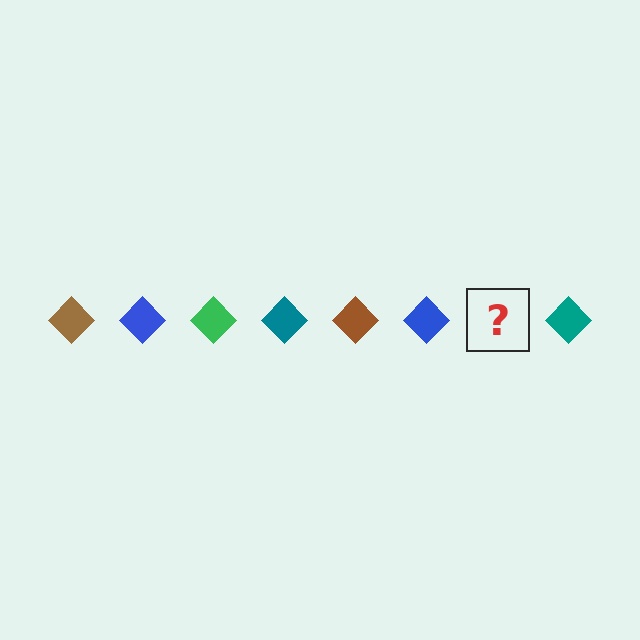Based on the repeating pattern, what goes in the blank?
The blank should be a green diamond.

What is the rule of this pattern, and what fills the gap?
The rule is that the pattern cycles through brown, blue, green, teal diamonds. The gap should be filled with a green diamond.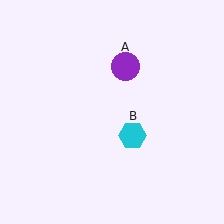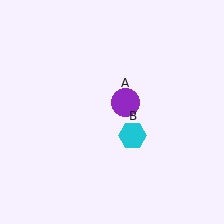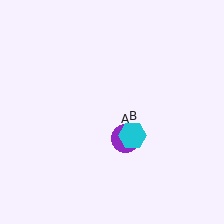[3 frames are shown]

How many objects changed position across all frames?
1 object changed position: purple circle (object A).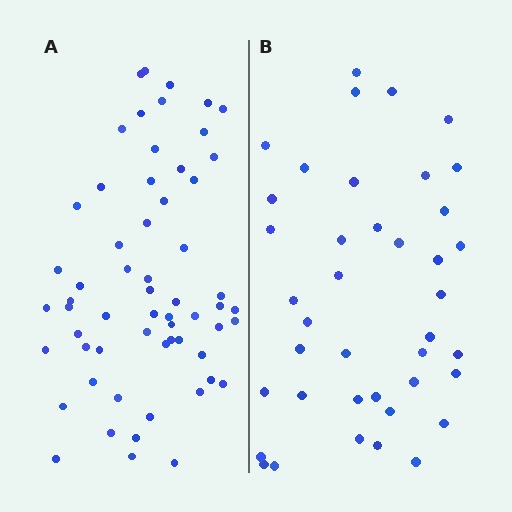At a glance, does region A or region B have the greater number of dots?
Region A (the left region) has more dots.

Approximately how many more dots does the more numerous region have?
Region A has approximately 20 more dots than region B.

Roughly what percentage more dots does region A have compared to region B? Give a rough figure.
About 50% more.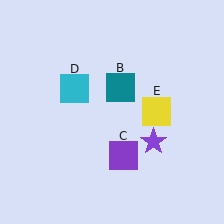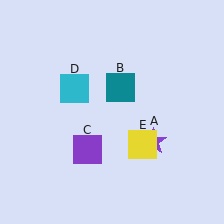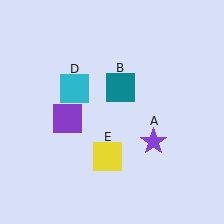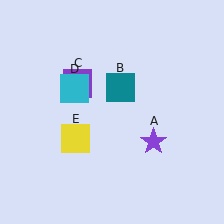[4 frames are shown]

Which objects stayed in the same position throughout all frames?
Purple star (object A) and teal square (object B) and cyan square (object D) remained stationary.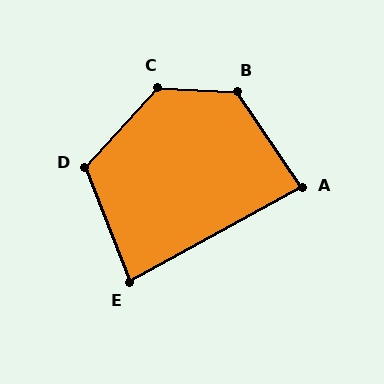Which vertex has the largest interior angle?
C, at approximately 129 degrees.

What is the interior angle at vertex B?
Approximately 127 degrees (obtuse).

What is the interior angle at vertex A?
Approximately 85 degrees (acute).